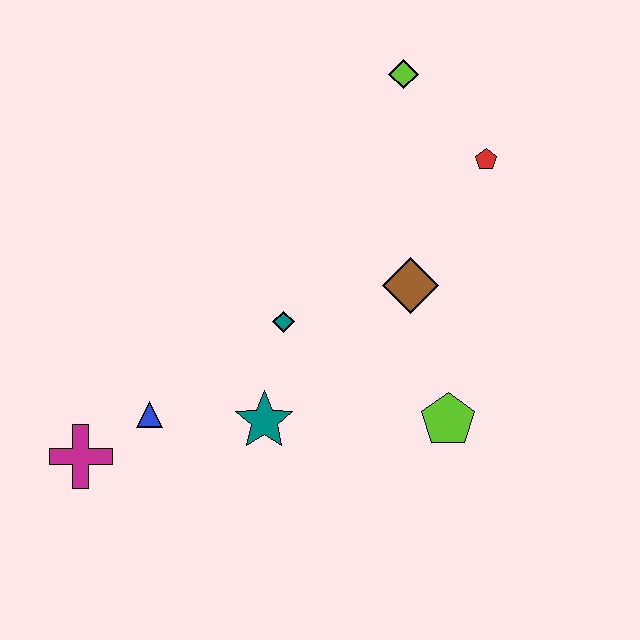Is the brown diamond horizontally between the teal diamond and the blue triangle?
No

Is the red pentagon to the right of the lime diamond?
Yes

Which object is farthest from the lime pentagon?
The magenta cross is farthest from the lime pentagon.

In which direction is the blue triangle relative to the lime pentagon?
The blue triangle is to the left of the lime pentagon.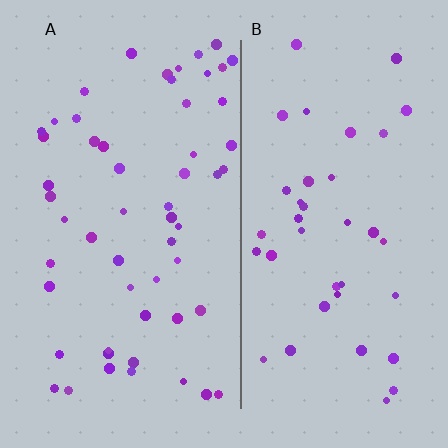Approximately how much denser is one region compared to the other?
Approximately 1.4× — region A over region B.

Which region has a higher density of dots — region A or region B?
A (the left).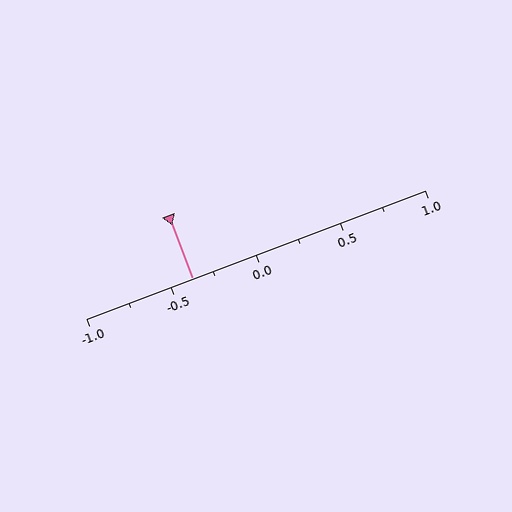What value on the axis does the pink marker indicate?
The marker indicates approximately -0.38.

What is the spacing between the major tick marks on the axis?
The major ticks are spaced 0.5 apart.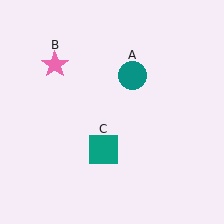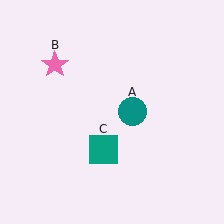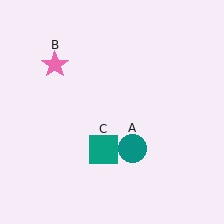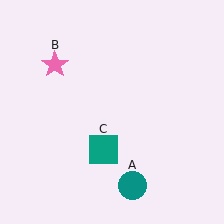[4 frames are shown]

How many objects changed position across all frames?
1 object changed position: teal circle (object A).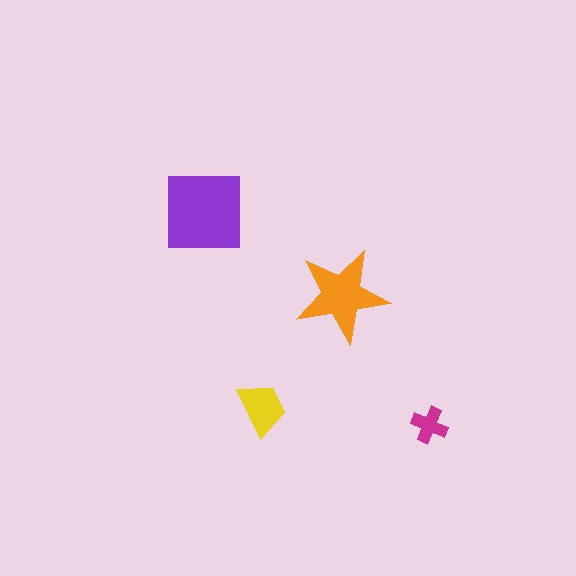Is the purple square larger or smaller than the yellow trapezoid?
Larger.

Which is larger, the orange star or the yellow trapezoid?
The orange star.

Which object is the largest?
The purple square.